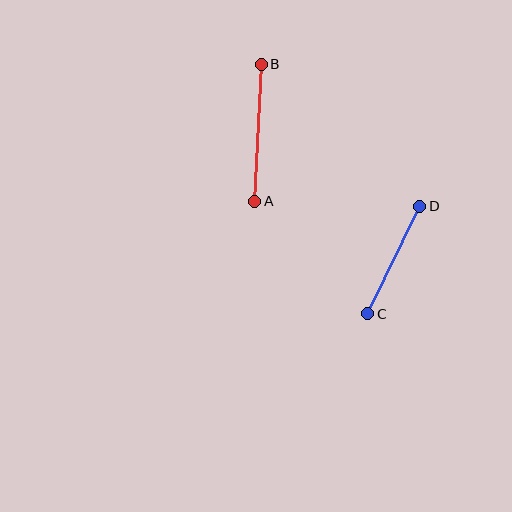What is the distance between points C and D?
The distance is approximately 119 pixels.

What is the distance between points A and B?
The distance is approximately 137 pixels.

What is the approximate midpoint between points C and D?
The midpoint is at approximately (394, 260) pixels.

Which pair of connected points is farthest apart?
Points A and B are farthest apart.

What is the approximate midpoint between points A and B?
The midpoint is at approximately (258, 133) pixels.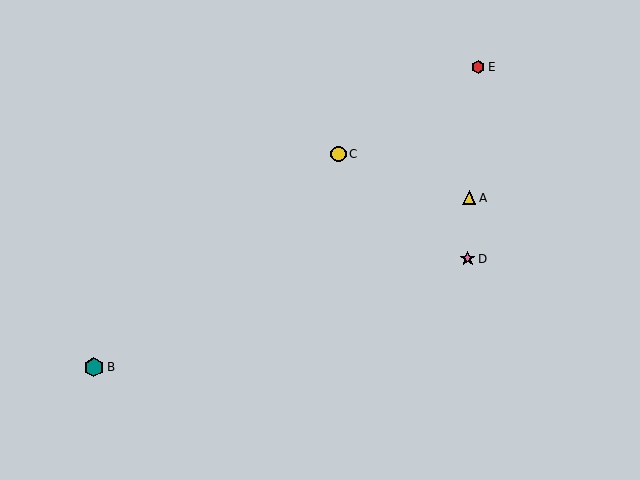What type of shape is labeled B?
Shape B is a teal hexagon.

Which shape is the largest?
The teal hexagon (labeled B) is the largest.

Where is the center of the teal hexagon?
The center of the teal hexagon is at (94, 367).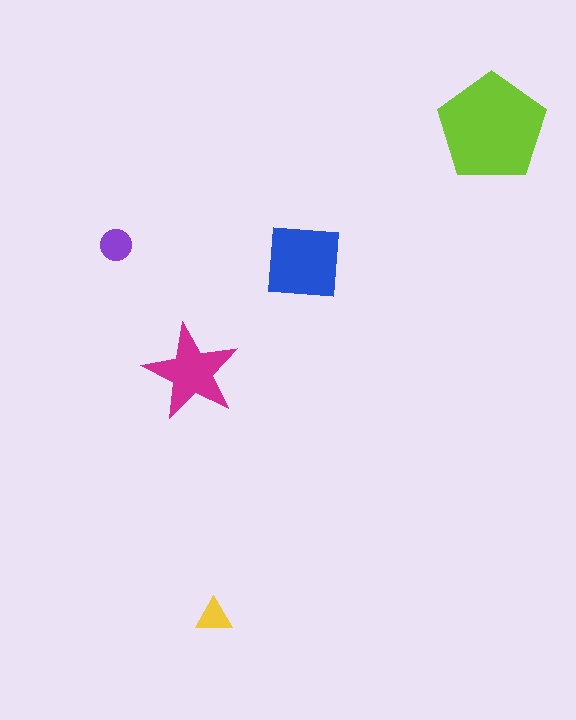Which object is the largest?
The lime pentagon.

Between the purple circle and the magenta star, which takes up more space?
The magenta star.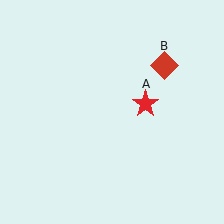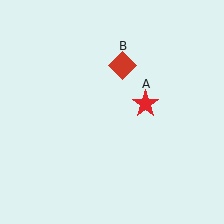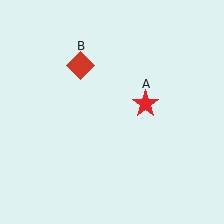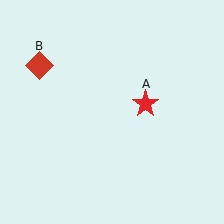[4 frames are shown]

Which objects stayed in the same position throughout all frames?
Red star (object A) remained stationary.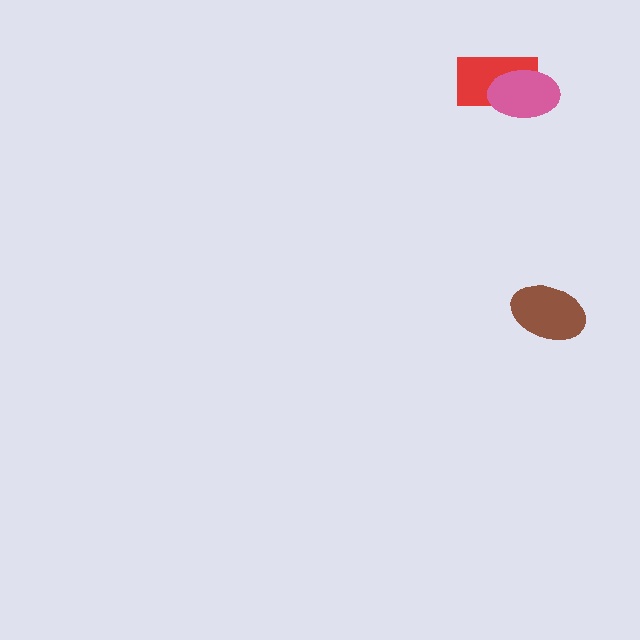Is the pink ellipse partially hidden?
No, no other shape covers it.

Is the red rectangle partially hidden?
Yes, it is partially covered by another shape.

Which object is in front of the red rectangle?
The pink ellipse is in front of the red rectangle.